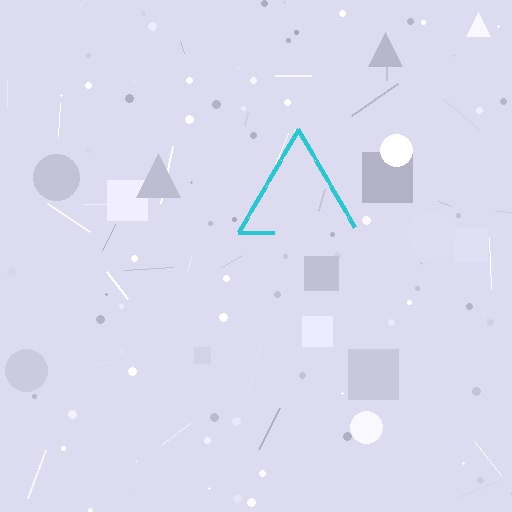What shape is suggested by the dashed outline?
The dashed outline suggests a triangle.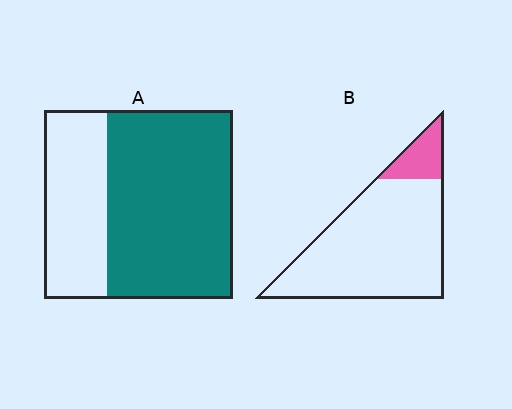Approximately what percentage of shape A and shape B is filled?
A is approximately 65% and B is approximately 15%.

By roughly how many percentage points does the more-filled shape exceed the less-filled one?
By roughly 55 percentage points (A over B).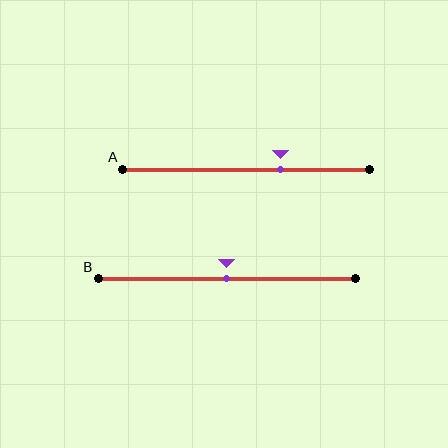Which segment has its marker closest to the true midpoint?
Segment B has its marker closest to the true midpoint.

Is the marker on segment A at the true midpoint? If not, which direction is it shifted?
No, the marker on segment A is shifted to the right by about 14% of the segment length.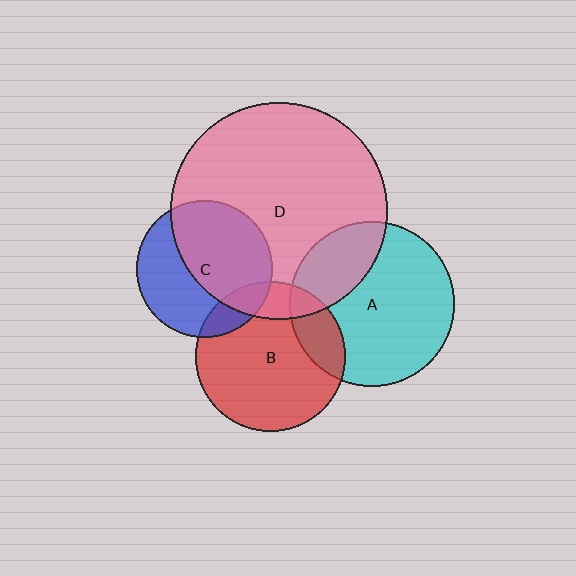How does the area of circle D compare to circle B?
Approximately 2.1 times.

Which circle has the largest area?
Circle D (pink).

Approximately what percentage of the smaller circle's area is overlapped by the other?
Approximately 15%.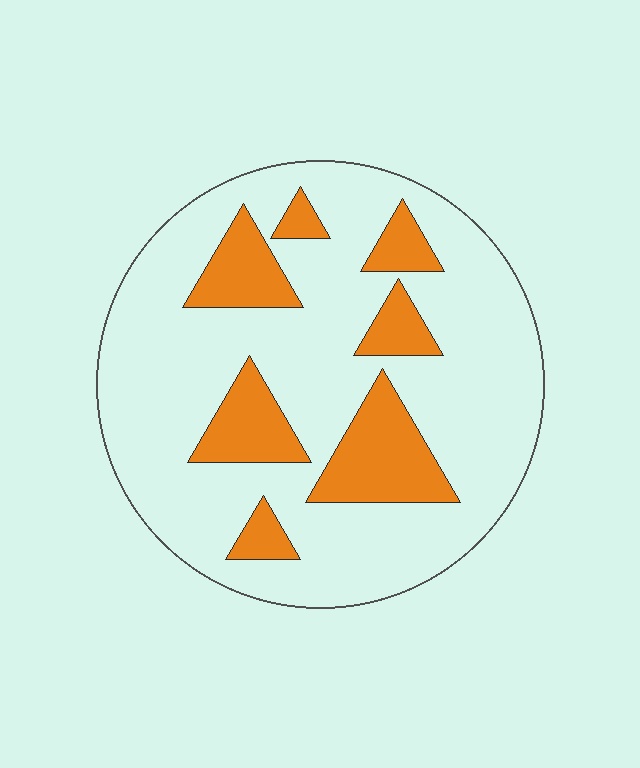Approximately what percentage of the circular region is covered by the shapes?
Approximately 20%.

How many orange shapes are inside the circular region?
7.